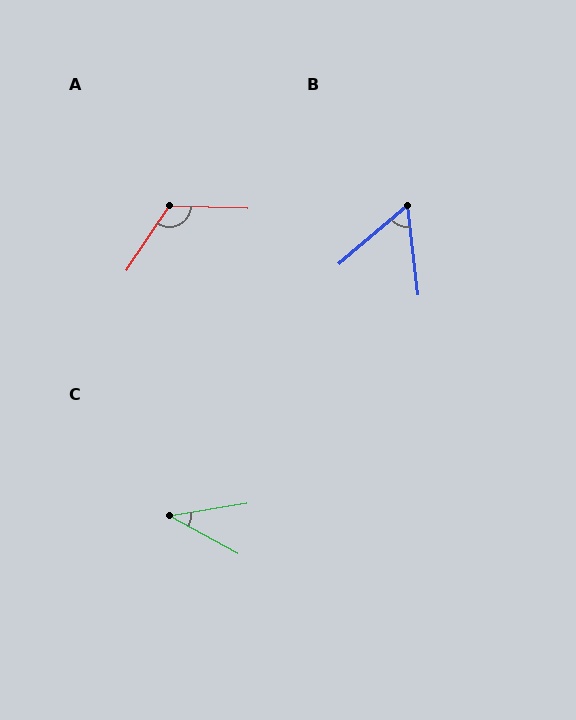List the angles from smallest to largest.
C (38°), B (56°), A (121°).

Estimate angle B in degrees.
Approximately 56 degrees.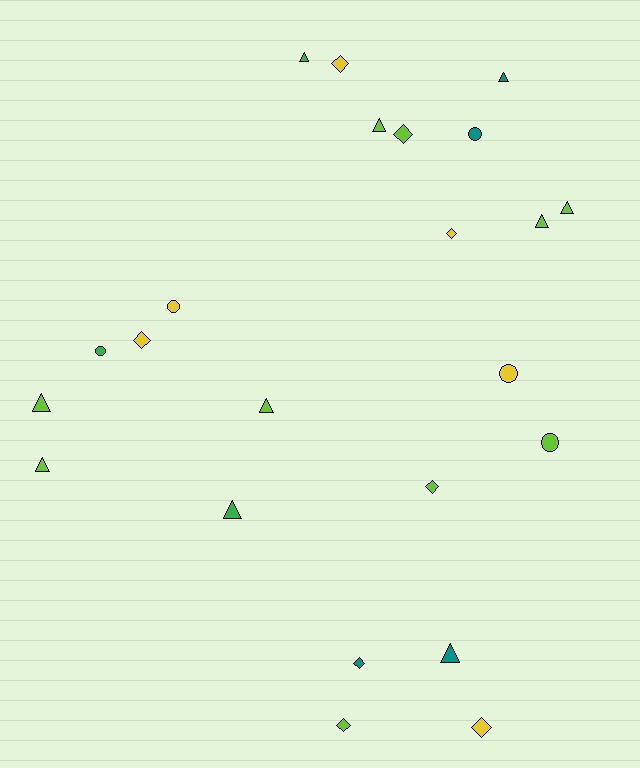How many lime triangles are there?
There are 6 lime triangles.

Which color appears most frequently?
Lime, with 10 objects.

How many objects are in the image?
There are 23 objects.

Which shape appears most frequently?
Triangle, with 10 objects.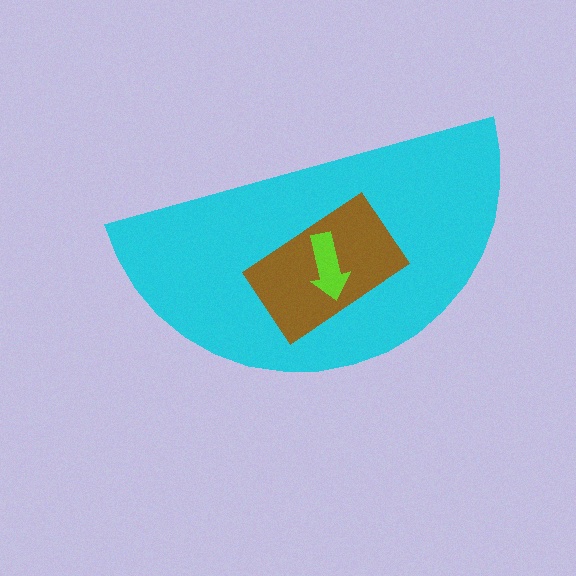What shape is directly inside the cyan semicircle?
The brown rectangle.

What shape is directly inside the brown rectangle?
The lime arrow.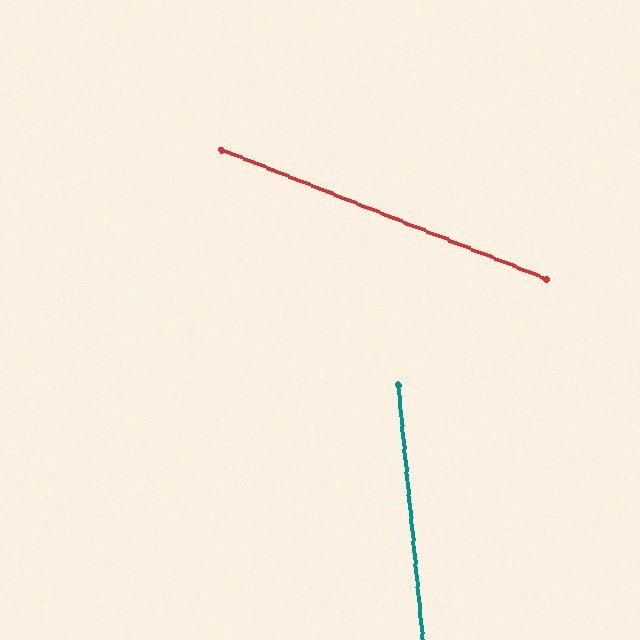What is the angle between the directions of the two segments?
Approximately 63 degrees.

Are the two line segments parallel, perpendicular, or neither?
Neither parallel nor perpendicular — they differ by about 63°.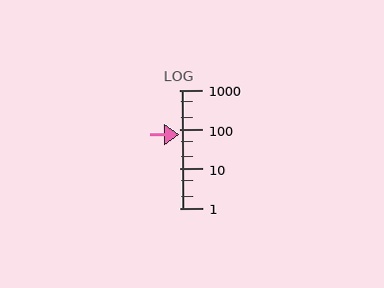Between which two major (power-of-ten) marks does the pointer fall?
The pointer is between 10 and 100.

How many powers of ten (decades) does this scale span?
The scale spans 3 decades, from 1 to 1000.